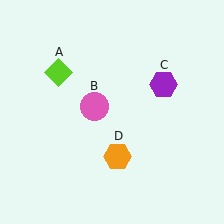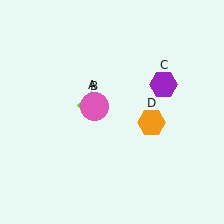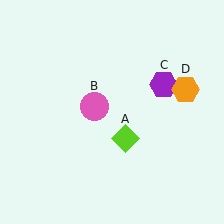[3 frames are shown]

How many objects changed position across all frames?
2 objects changed position: lime diamond (object A), orange hexagon (object D).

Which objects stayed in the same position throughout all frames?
Pink circle (object B) and purple hexagon (object C) remained stationary.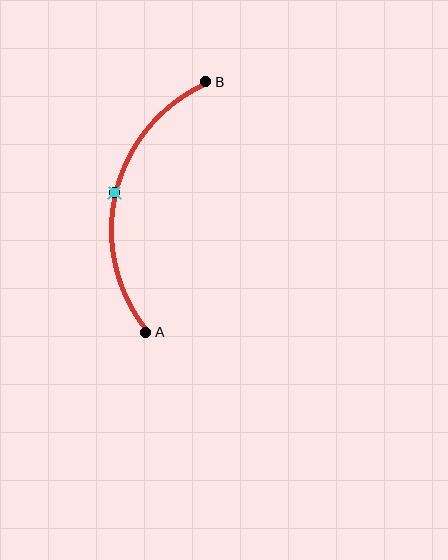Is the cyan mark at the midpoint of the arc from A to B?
Yes. The cyan mark lies on the arc at equal arc-length from both A and B — it is the arc midpoint.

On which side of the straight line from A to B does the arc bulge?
The arc bulges to the left of the straight line connecting A and B.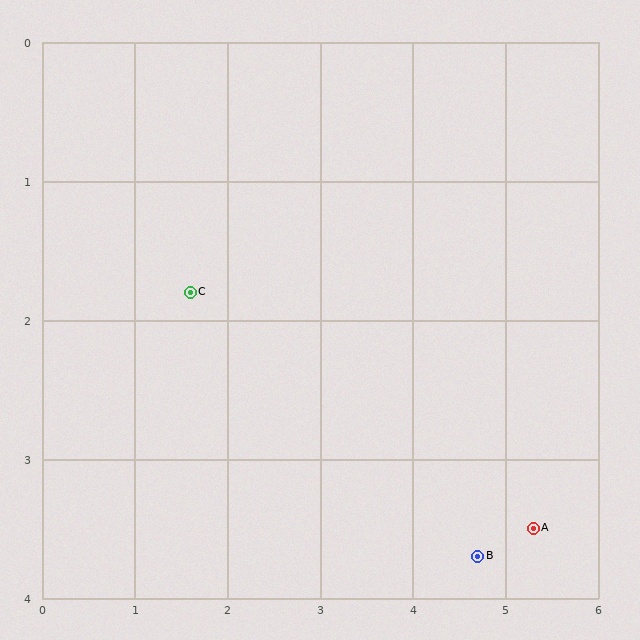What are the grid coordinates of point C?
Point C is at approximately (1.6, 1.8).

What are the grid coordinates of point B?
Point B is at approximately (4.7, 3.7).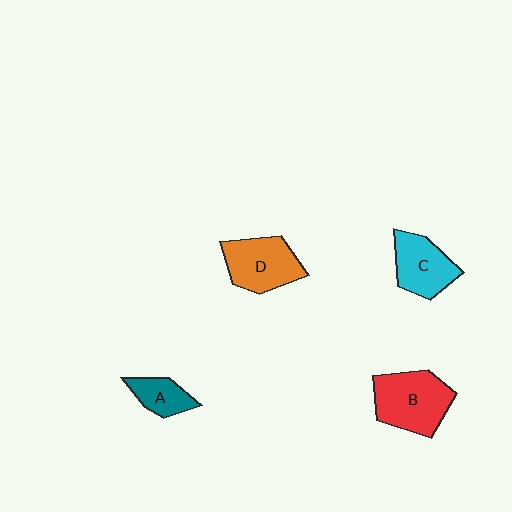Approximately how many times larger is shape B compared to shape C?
Approximately 1.3 times.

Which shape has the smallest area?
Shape A (teal).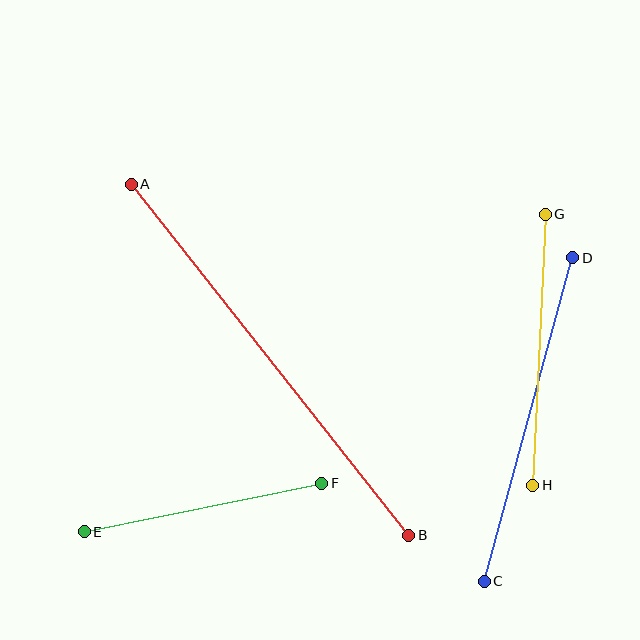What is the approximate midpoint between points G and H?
The midpoint is at approximately (539, 350) pixels.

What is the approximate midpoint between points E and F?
The midpoint is at approximately (203, 508) pixels.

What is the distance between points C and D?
The distance is approximately 335 pixels.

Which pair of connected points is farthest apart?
Points A and B are farthest apart.